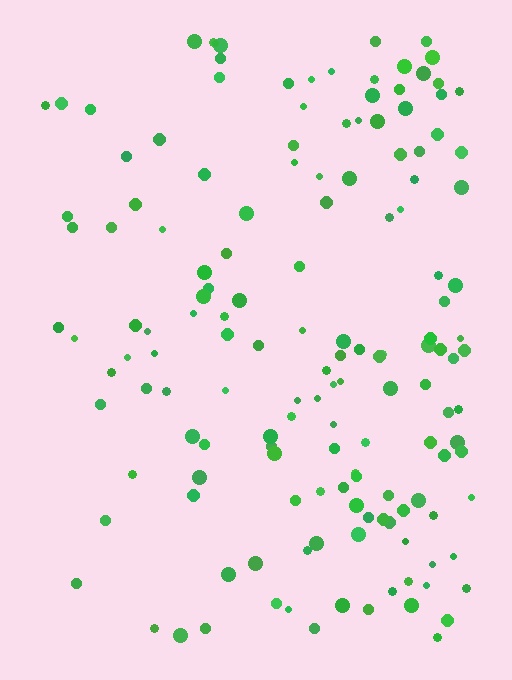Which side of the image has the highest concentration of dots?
The right.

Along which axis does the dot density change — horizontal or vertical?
Horizontal.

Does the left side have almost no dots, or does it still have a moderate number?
Still a moderate number, just noticeably fewer than the right.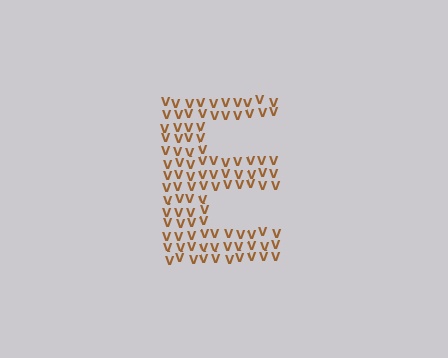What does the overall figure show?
The overall figure shows the letter E.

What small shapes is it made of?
It is made of small letter V's.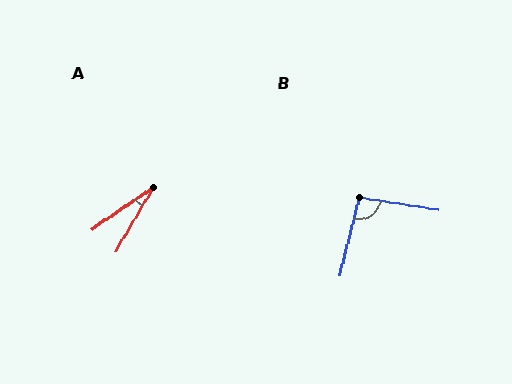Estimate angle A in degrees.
Approximately 25 degrees.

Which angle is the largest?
B, at approximately 95 degrees.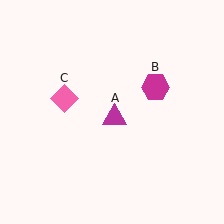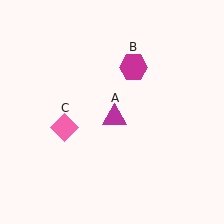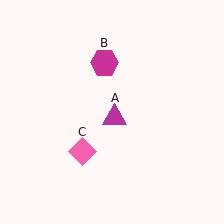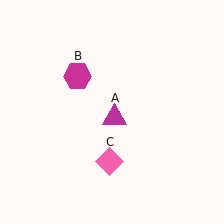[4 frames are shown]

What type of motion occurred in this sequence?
The magenta hexagon (object B), pink diamond (object C) rotated counterclockwise around the center of the scene.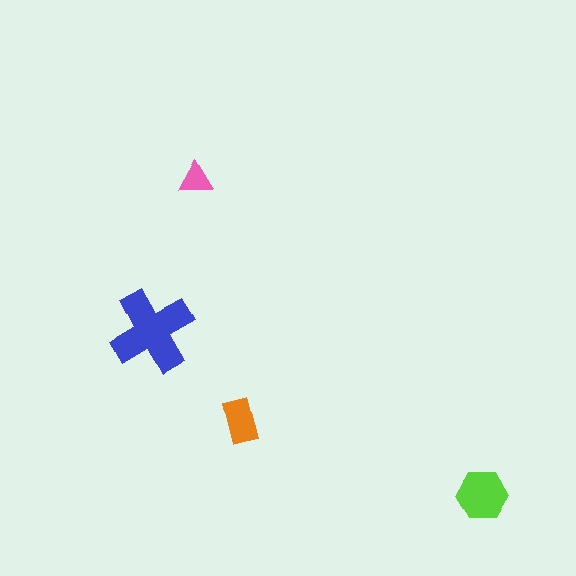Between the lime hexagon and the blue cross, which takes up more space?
The blue cross.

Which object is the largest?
The blue cross.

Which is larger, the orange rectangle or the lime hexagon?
The lime hexagon.